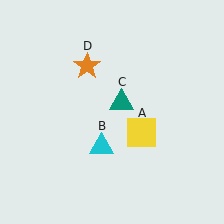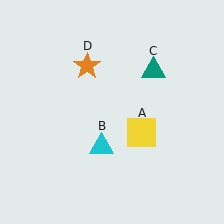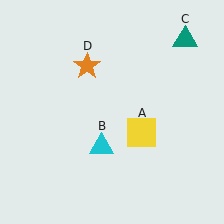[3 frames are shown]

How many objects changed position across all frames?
1 object changed position: teal triangle (object C).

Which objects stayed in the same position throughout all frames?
Yellow square (object A) and cyan triangle (object B) and orange star (object D) remained stationary.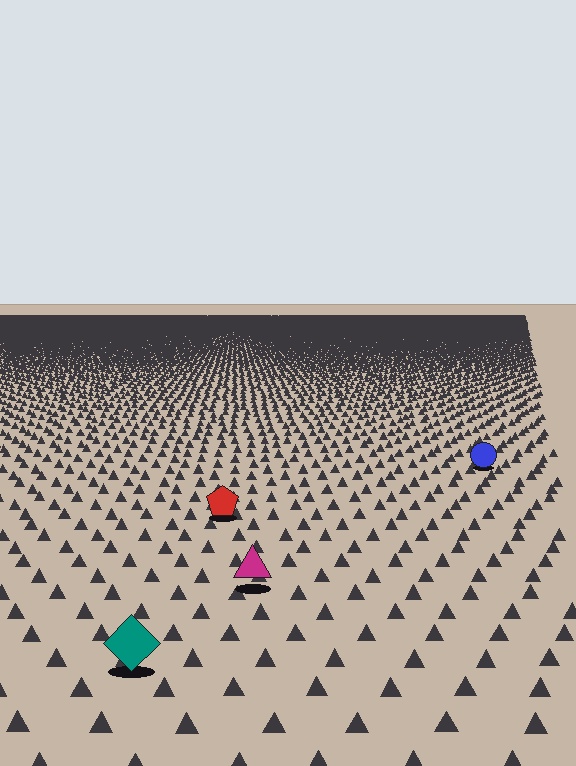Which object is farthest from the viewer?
The blue circle is farthest from the viewer. It appears smaller and the ground texture around it is denser.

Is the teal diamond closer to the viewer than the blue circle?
Yes. The teal diamond is closer — you can tell from the texture gradient: the ground texture is coarser near it.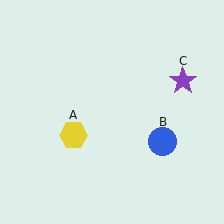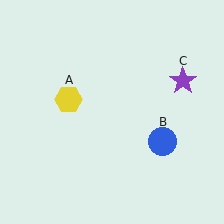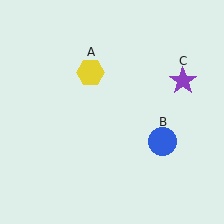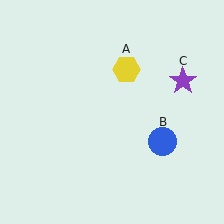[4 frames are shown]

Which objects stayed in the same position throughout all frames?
Blue circle (object B) and purple star (object C) remained stationary.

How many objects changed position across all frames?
1 object changed position: yellow hexagon (object A).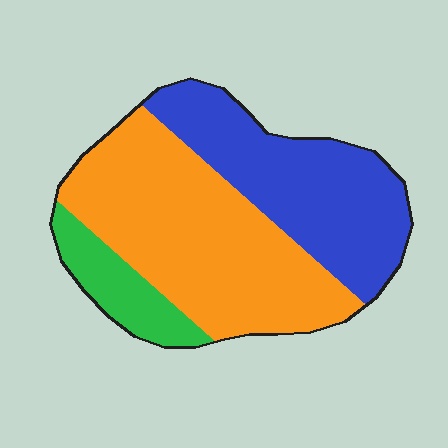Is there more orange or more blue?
Orange.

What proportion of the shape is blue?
Blue takes up between a third and a half of the shape.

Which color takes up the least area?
Green, at roughly 10%.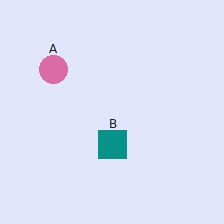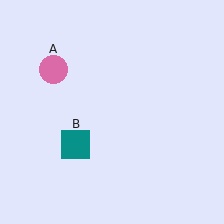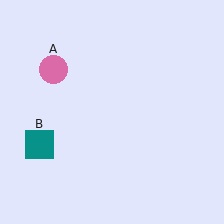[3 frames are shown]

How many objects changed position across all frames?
1 object changed position: teal square (object B).